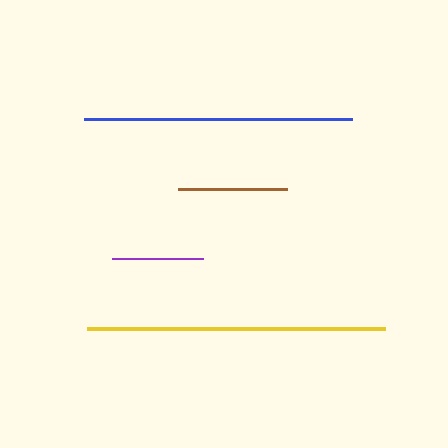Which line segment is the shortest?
The purple line is the shortest at approximately 91 pixels.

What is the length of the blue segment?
The blue segment is approximately 268 pixels long.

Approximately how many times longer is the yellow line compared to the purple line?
The yellow line is approximately 3.3 times the length of the purple line.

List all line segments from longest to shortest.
From longest to shortest: yellow, blue, brown, purple.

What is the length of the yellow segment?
The yellow segment is approximately 299 pixels long.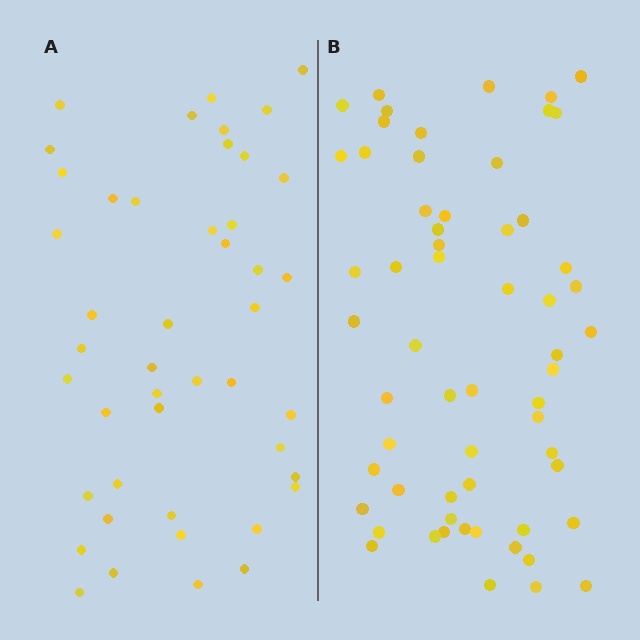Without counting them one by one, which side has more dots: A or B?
Region B (the right region) has more dots.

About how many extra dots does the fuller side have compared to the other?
Region B has approximately 15 more dots than region A.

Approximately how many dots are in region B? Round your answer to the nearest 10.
About 60 dots.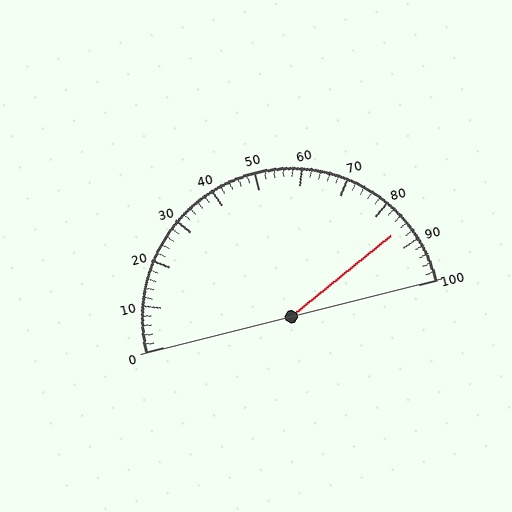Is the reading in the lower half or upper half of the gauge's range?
The reading is in the upper half of the range (0 to 100).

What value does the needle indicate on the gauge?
The needle indicates approximately 86.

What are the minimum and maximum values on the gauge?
The gauge ranges from 0 to 100.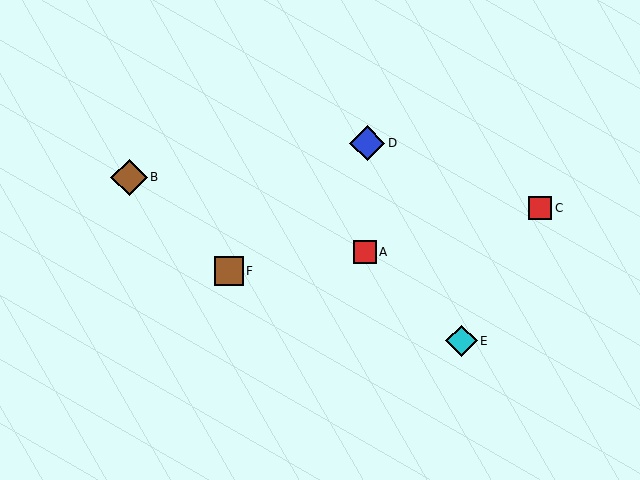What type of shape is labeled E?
Shape E is a cyan diamond.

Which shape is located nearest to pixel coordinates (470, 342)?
The cyan diamond (labeled E) at (461, 341) is nearest to that location.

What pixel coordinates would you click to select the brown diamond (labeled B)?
Click at (129, 177) to select the brown diamond B.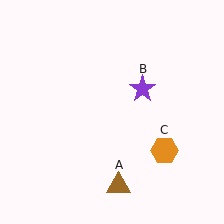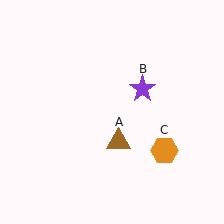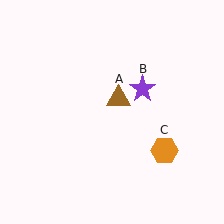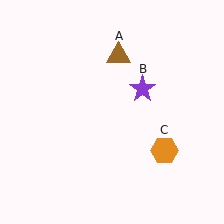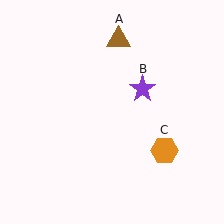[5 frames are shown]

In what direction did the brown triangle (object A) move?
The brown triangle (object A) moved up.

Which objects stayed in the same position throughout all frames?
Purple star (object B) and orange hexagon (object C) remained stationary.